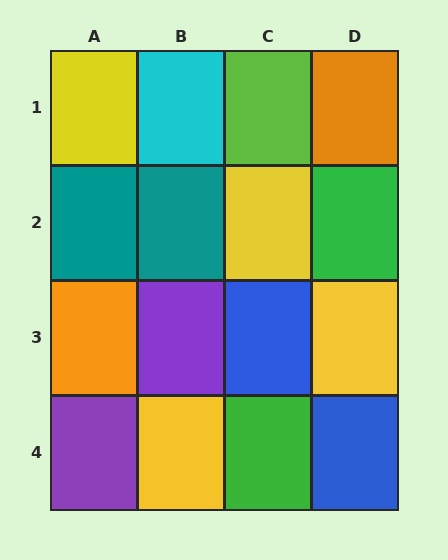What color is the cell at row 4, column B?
Yellow.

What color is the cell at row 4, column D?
Blue.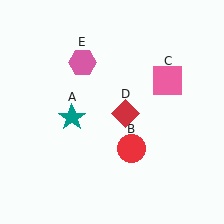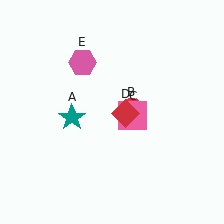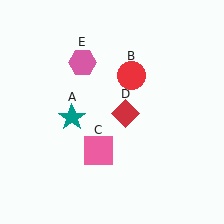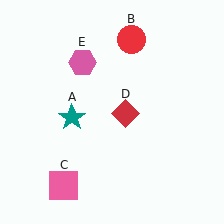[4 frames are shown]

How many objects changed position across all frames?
2 objects changed position: red circle (object B), pink square (object C).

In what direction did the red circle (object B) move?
The red circle (object B) moved up.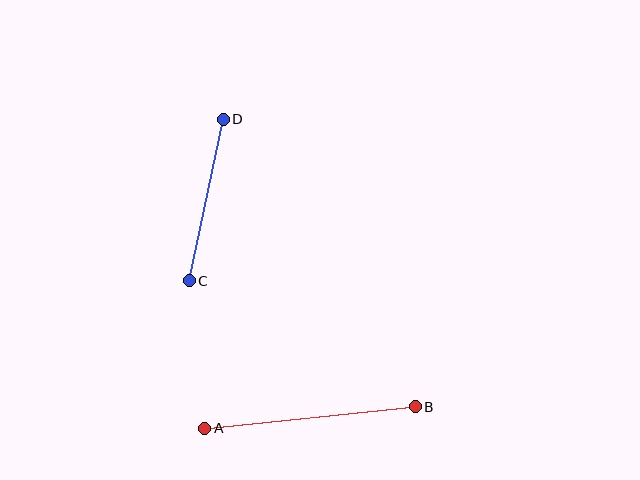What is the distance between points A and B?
The distance is approximately 212 pixels.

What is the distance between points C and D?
The distance is approximately 165 pixels.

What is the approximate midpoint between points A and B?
The midpoint is at approximately (310, 417) pixels.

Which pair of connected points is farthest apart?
Points A and B are farthest apart.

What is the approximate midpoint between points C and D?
The midpoint is at approximately (206, 200) pixels.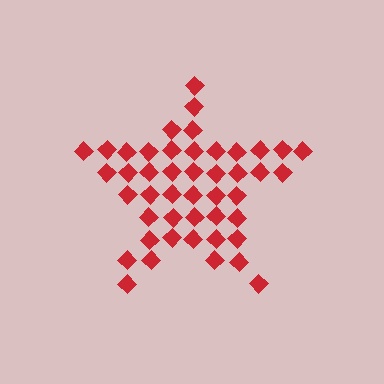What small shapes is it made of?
It is made of small diamonds.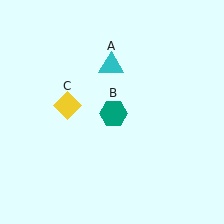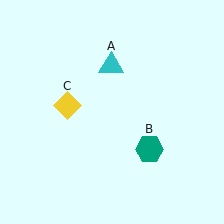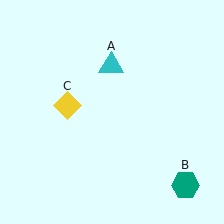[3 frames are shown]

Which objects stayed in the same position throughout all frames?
Cyan triangle (object A) and yellow diamond (object C) remained stationary.